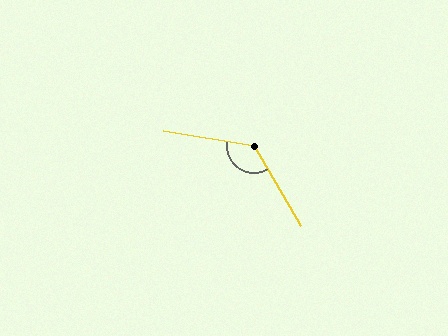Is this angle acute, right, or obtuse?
It is obtuse.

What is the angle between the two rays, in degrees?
Approximately 129 degrees.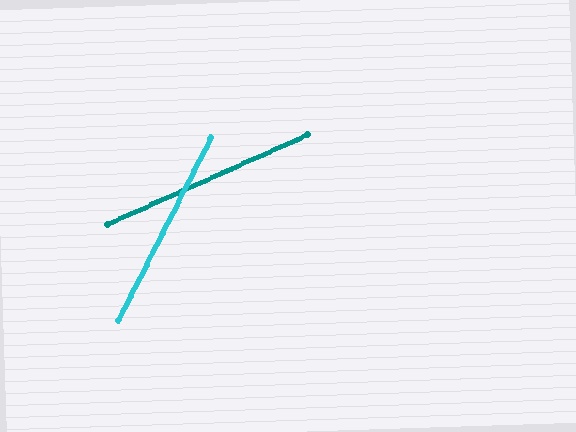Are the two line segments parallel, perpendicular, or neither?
Neither parallel nor perpendicular — they differ by about 39°.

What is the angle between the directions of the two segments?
Approximately 39 degrees.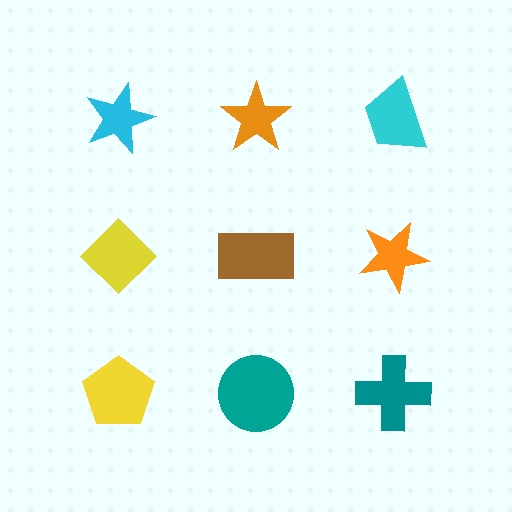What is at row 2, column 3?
An orange star.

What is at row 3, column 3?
A teal cross.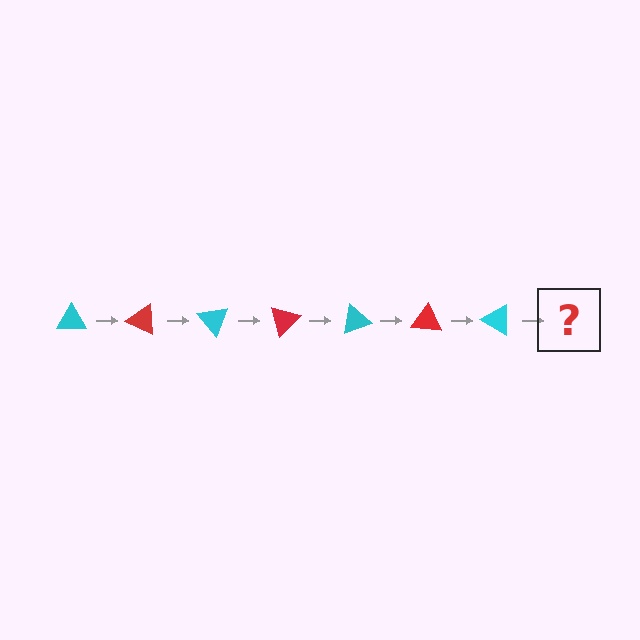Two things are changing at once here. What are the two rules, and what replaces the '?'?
The two rules are that it rotates 25 degrees each step and the color cycles through cyan and red. The '?' should be a red triangle, rotated 175 degrees from the start.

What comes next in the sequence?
The next element should be a red triangle, rotated 175 degrees from the start.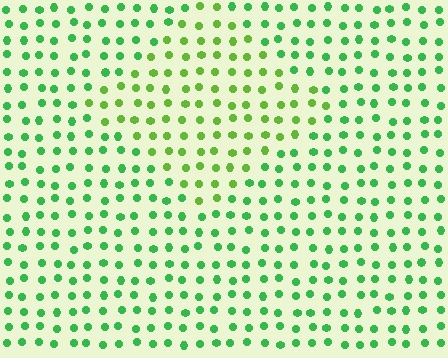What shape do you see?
I see a diamond.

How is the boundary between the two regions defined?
The boundary is defined purely by a slight shift in hue (about 32 degrees). Spacing, size, and orientation are identical on both sides.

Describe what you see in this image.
The image is filled with small green elements in a uniform arrangement. A diamond-shaped region is visible where the elements are tinted to a slightly different hue, forming a subtle color boundary.